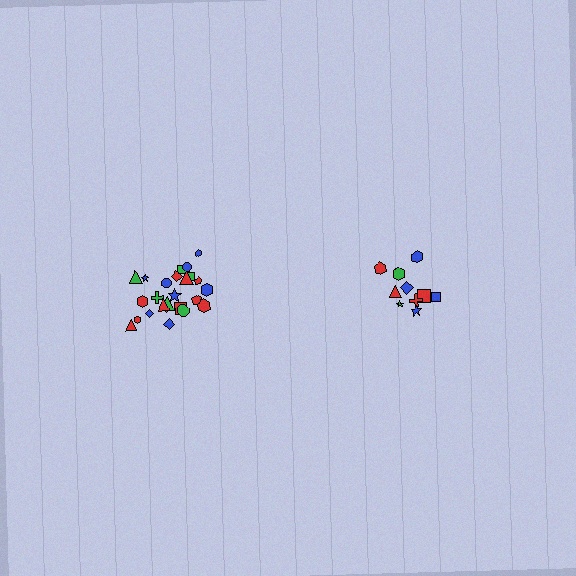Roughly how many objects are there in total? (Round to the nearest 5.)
Roughly 35 objects in total.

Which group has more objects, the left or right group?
The left group.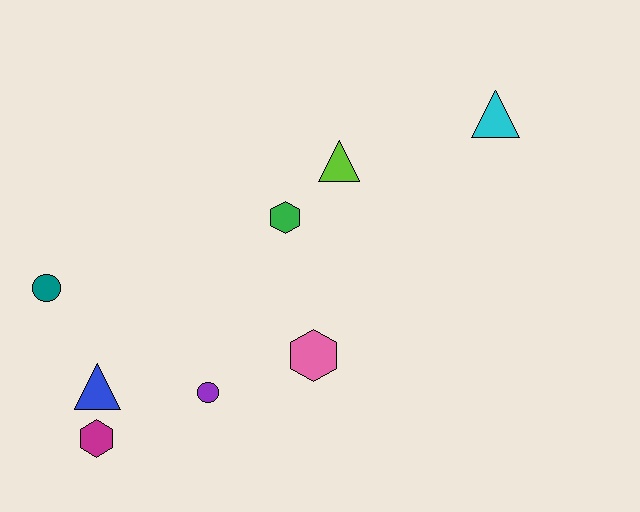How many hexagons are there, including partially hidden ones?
There are 3 hexagons.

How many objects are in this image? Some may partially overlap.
There are 8 objects.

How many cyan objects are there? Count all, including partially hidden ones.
There is 1 cyan object.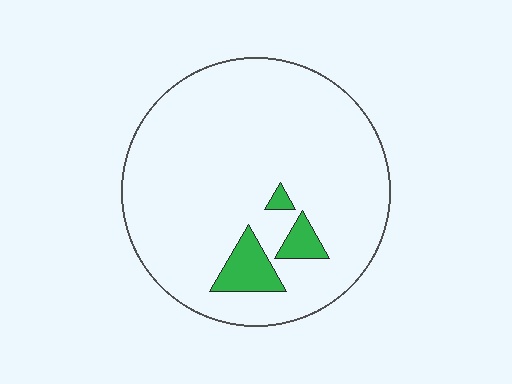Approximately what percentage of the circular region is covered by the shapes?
Approximately 10%.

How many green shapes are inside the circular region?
3.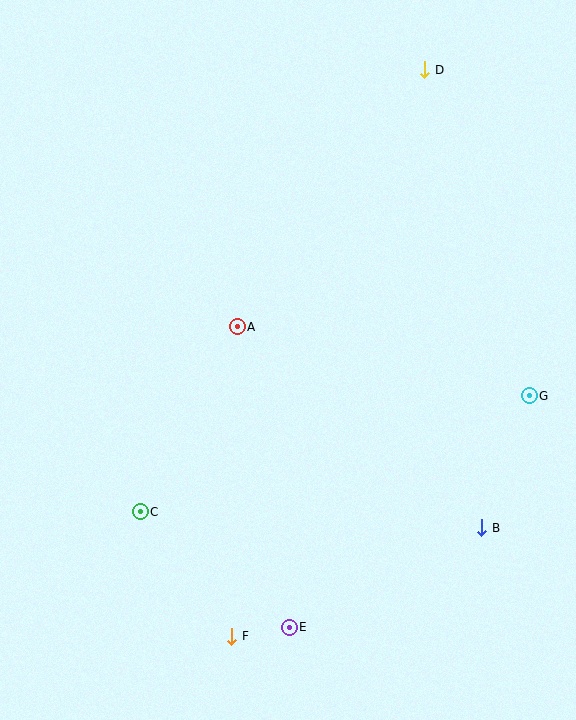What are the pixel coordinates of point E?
Point E is at (289, 627).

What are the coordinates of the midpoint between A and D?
The midpoint between A and D is at (331, 198).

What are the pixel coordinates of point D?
Point D is at (425, 70).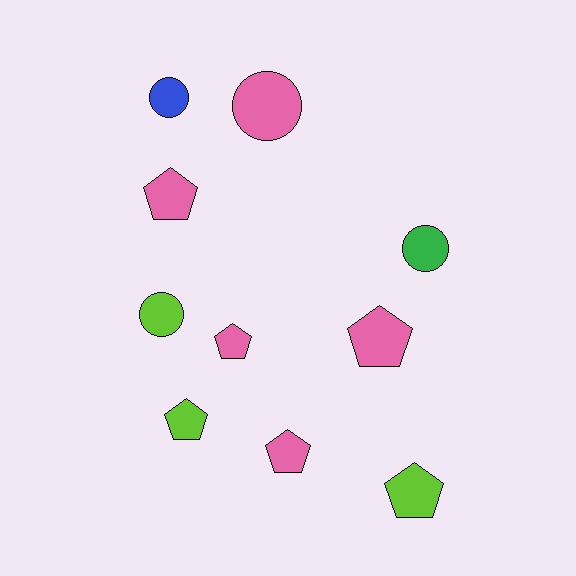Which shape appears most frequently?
Pentagon, with 6 objects.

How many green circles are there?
There is 1 green circle.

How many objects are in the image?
There are 10 objects.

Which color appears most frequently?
Pink, with 5 objects.